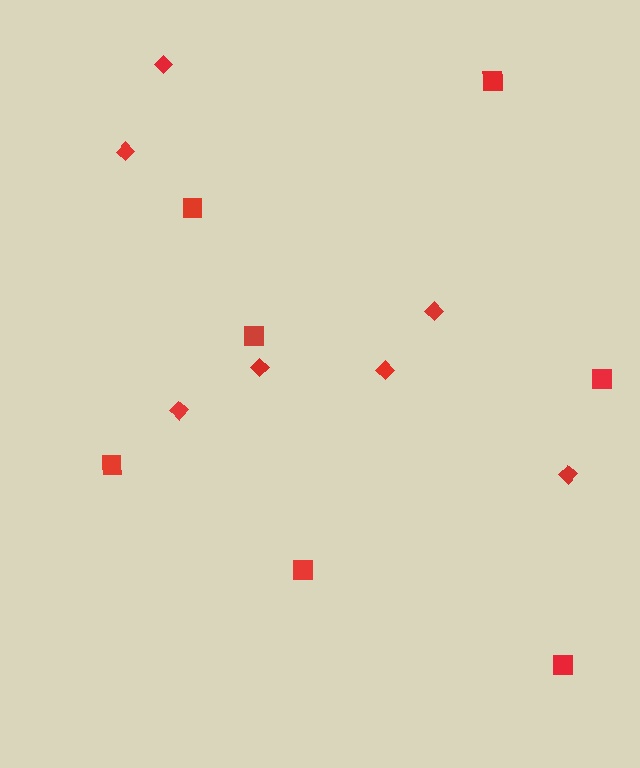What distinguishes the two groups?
There are 2 groups: one group of diamonds (7) and one group of squares (7).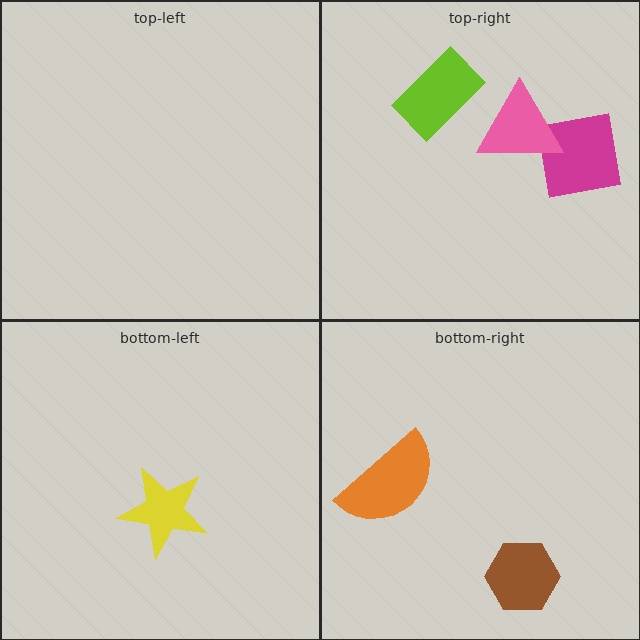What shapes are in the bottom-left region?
The yellow star.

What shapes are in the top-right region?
The lime rectangle, the magenta square, the pink triangle.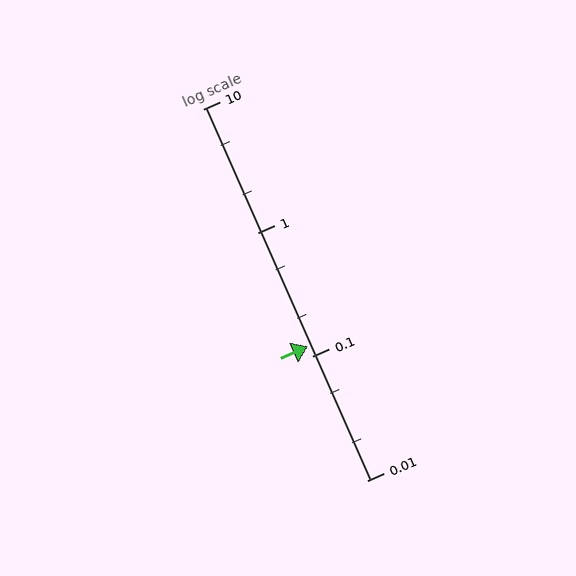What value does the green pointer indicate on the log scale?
The pointer indicates approximately 0.12.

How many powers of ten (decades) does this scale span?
The scale spans 3 decades, from 0.01 to 10.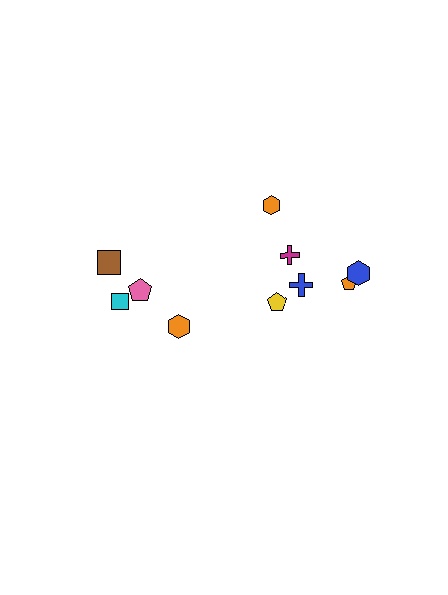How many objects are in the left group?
There are 4 objects.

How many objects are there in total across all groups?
There are 10 objects.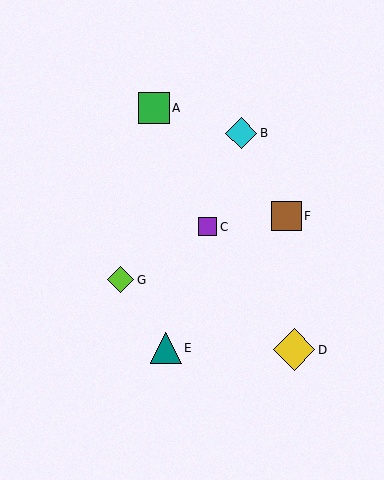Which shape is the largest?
The yellow diamond (labeled D) is the largest.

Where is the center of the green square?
The center of the green square is at (154, 108).